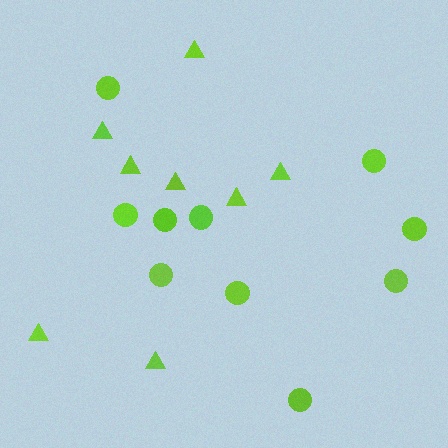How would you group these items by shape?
There are 2 groups: one group of triangles (8) and one group of circles (10).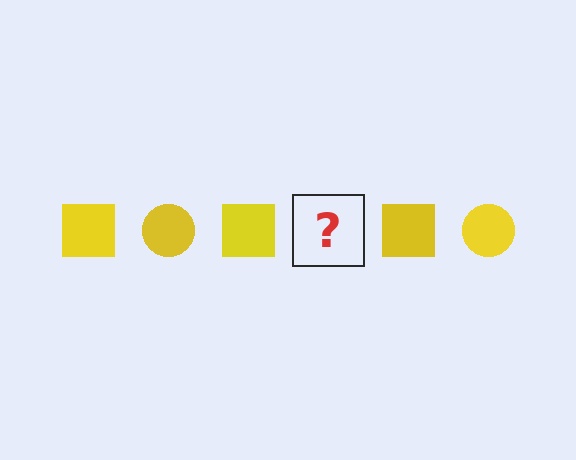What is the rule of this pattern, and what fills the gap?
The rule is that the pattern cycles through square, circle shapes in yellow. The gap should be filled with a yellow circle.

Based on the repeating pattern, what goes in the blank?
The blank should be a yellow circle.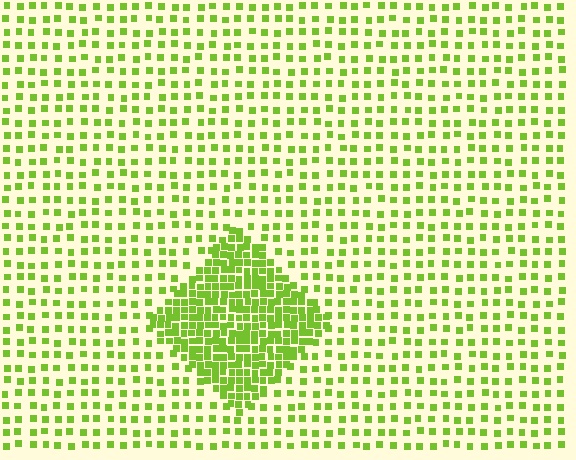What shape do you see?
I see a diamond.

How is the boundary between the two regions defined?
The boundary is defined by a change in element density (approximately 2.7x ratio). All elements are the same color, size, and shape.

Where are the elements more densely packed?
The elements are more densely packed inside the diamond boundary.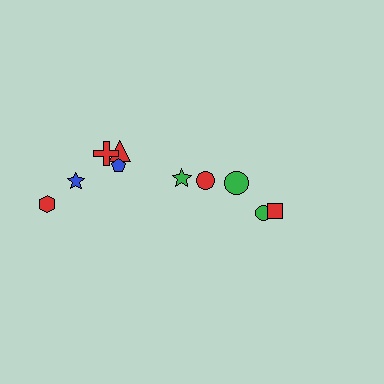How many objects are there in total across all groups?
There are 10 objects.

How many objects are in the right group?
There are 4 objects.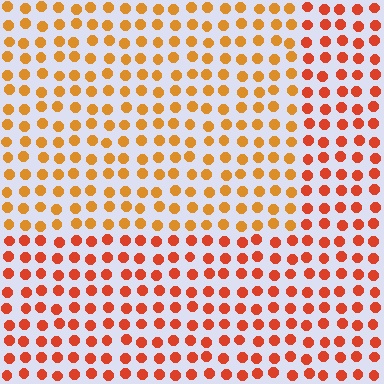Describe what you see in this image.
The image is filled with small red elements in a uniform arrangement. A rectangle-shaped region is visible where the elements are tinted to a slightly different hue, forming a subtle color boundary.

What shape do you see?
I see a rectangle.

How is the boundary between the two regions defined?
The boundary is defined purely by a slight shift in hue (about 26 degrees). Spacing, size, and orientation are identical on both sides.